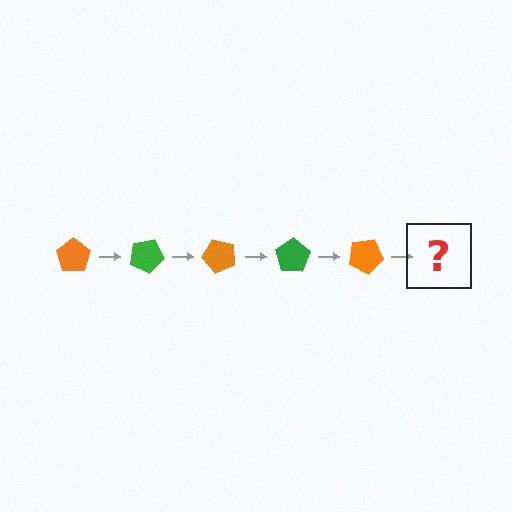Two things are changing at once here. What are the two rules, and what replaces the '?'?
The two rules are that it rotates 25 degrees each step and the color cycles through orange and green. The '?' should be a green pentagon, rotated 125 degrees from the start.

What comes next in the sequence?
The next element should be a green pentagon, rotated 125 degrees from the start.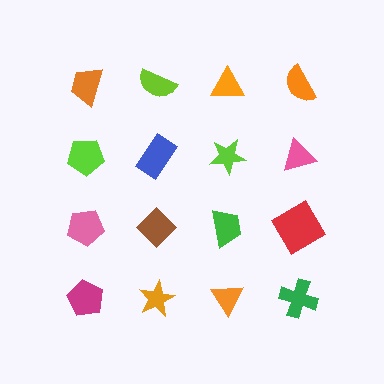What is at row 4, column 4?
A green cross.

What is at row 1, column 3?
An orange triangle.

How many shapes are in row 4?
4 shapes.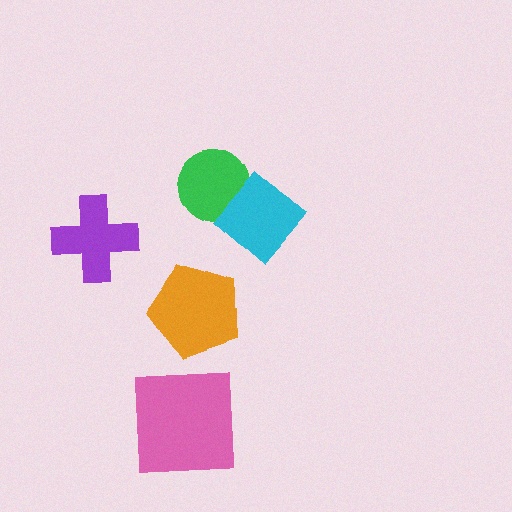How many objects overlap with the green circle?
1 object overlaps with the green circle.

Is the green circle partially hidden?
Yes, it is partially covered by another shape.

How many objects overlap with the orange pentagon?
0 objects overlap with the orange pentagon.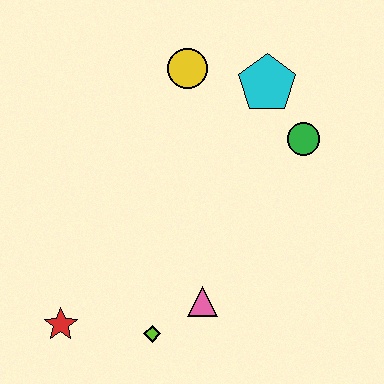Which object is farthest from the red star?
The cyan pentagon is farthest from the red star.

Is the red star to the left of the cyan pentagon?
Yes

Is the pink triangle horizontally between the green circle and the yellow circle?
Yes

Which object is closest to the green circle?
The cyan pentagon is closest to the green circle.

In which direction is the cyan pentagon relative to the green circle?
The cyan pentagon is above the green circle.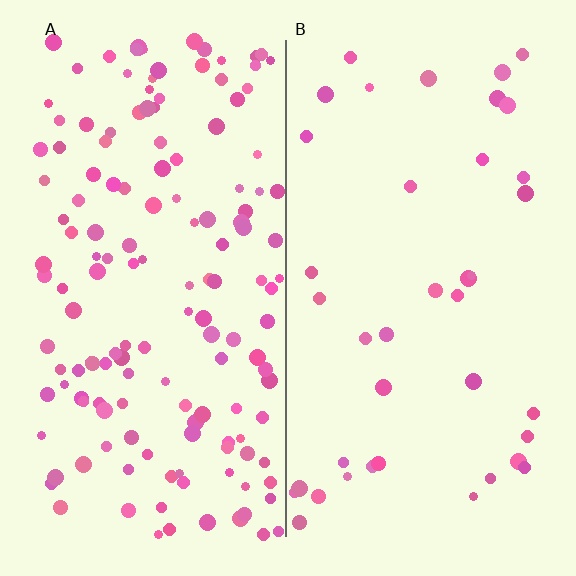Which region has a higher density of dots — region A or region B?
A (the left).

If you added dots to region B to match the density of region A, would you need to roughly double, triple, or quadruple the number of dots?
Approximately quadruple.